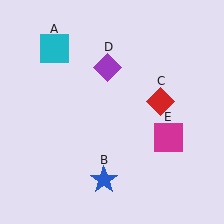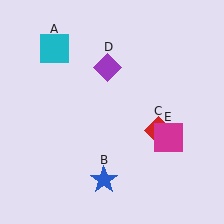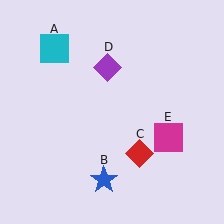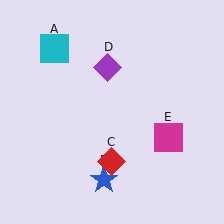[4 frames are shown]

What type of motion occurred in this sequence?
The red diamond (object C) rotated clockwise around the center of the scene.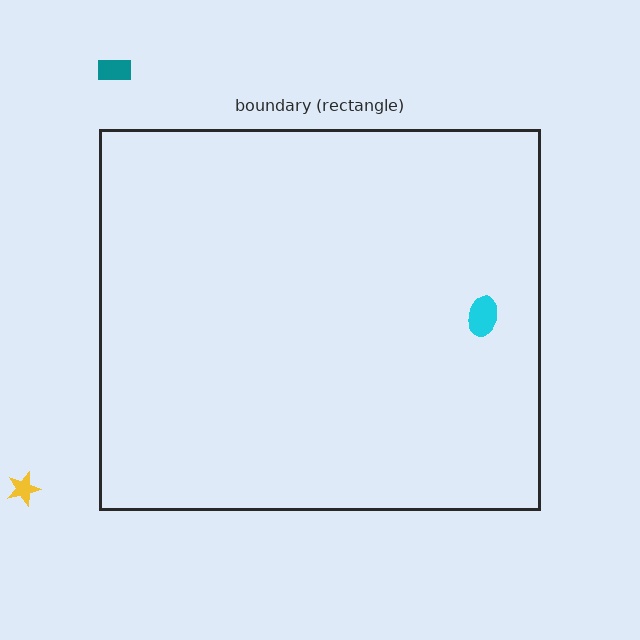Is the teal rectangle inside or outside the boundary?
Outside.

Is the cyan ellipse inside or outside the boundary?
Inside.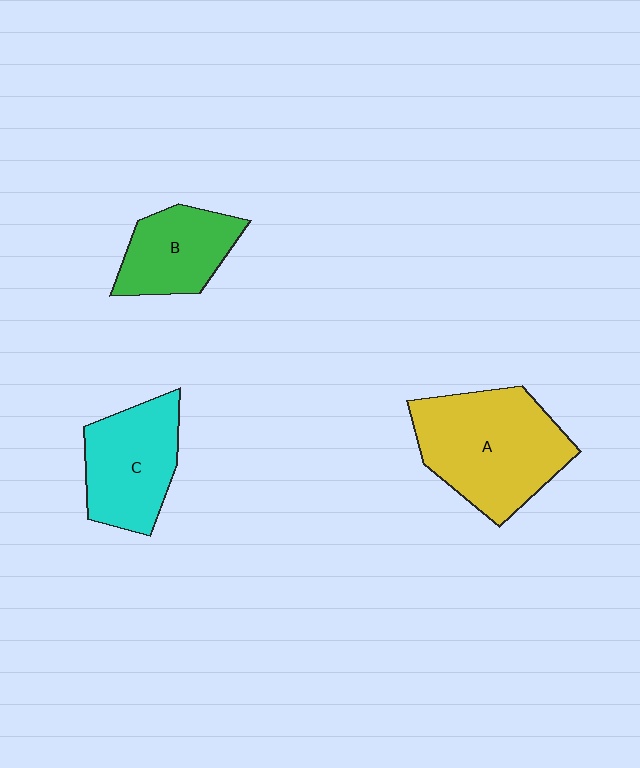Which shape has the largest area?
Shape A (yellow).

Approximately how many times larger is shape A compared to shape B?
Approximately 1.7 times.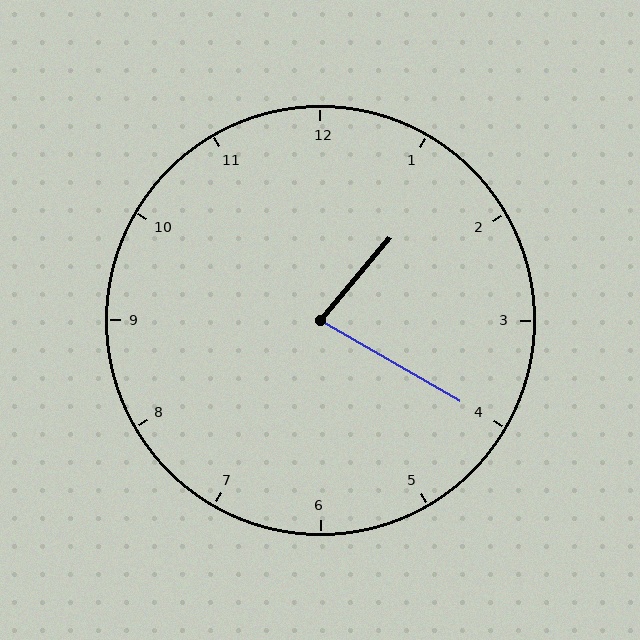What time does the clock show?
1:20.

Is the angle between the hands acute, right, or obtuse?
It is acute.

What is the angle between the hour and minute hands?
Approximately 80 degrees.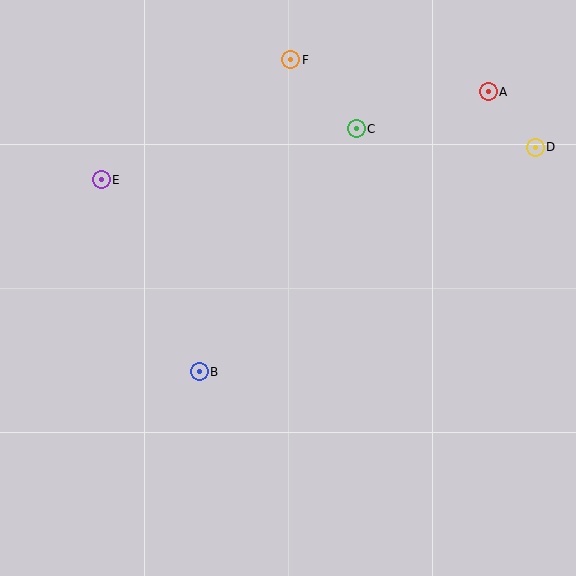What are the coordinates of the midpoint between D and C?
The midpoint between D and C is at (446, 138).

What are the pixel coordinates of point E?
Point E is at (101, 180).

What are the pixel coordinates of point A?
Point A is at (488, 92).